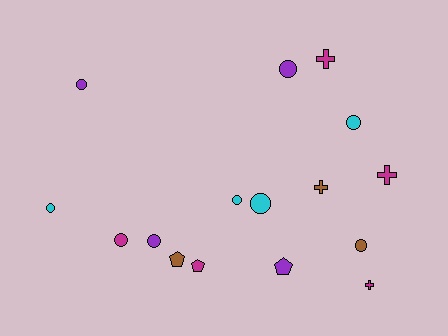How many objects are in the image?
There are 16 objects.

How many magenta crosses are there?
There are 3 magenta crosses.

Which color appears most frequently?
Magenta, with 5 objects.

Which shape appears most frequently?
Circle, with 9 objects.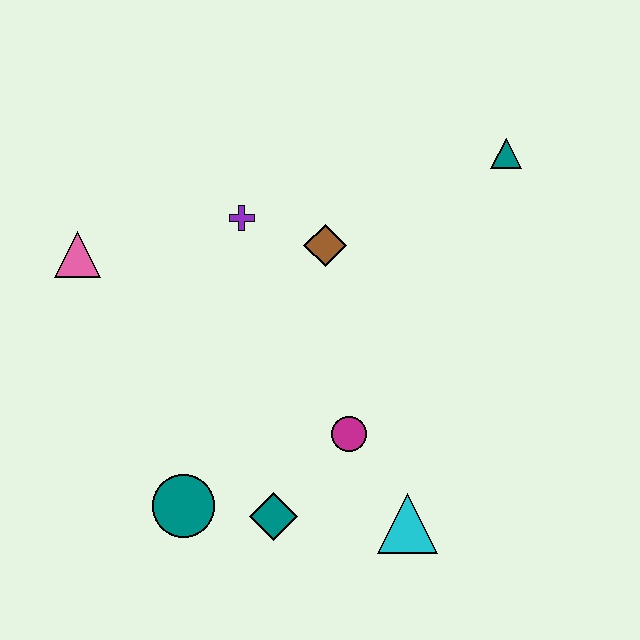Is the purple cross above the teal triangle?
No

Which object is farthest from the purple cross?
The cyan triangle is farthest from the purple cross.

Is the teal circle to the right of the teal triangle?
No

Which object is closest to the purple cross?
The brown diamond is closest to the purple cross.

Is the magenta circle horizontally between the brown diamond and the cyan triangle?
Yes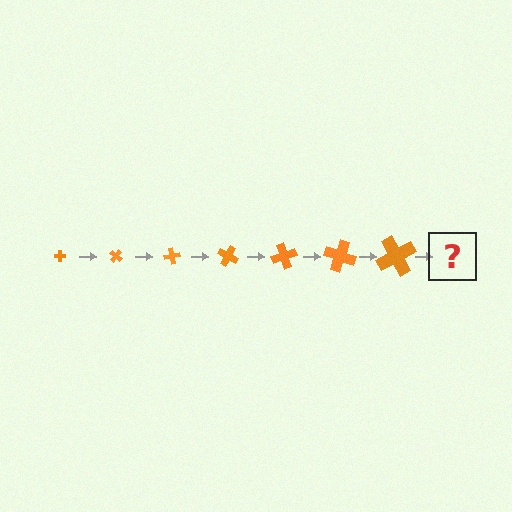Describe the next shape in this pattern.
It should be a cross, larger than the previous one and rotated 280 degrees from the start.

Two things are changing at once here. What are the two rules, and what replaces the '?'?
The two rules are that the cross grows larger each step and it rotates 40 degrees each step. The '?' should be a cross, larger than the previous one and rotated 280 degrees from the start.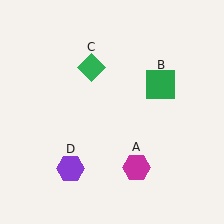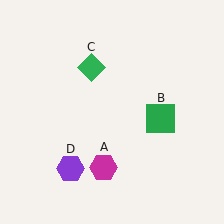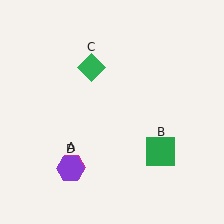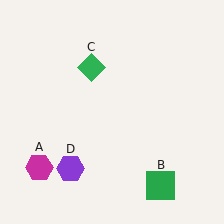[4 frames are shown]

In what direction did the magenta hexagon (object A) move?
The magenta hexagon (object A) moved left.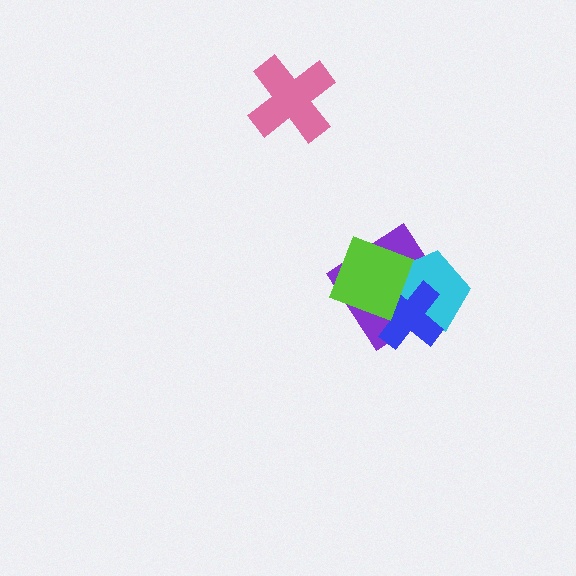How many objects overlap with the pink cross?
0 objects overlap with the pink cross.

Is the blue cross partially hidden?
Yes, it is partially covered by another shape.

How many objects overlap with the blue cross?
3 objects overlap with the blue cross.